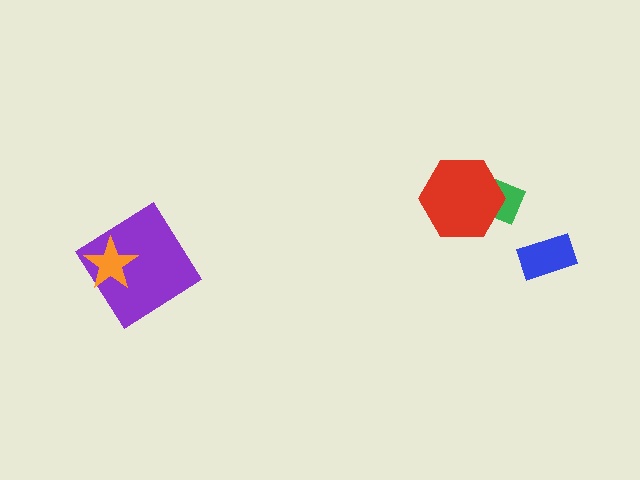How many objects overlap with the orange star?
1 object overlaps with the orange star.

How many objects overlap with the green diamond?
1 object overlaps with the green diamond.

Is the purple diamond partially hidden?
Yes, it is partially covered by another shape.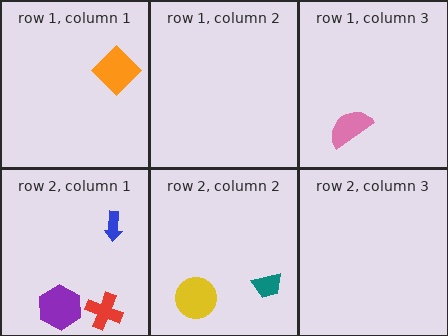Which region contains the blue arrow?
The row 2, column 1 region.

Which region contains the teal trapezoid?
The row 2, column 2 region.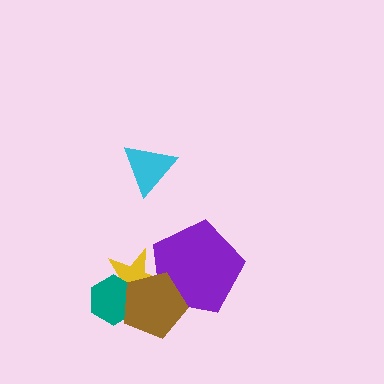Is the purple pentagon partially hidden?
Yes, it is partially covered by another shape.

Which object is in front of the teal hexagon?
The brown pentagon is in front of the teal hexagon.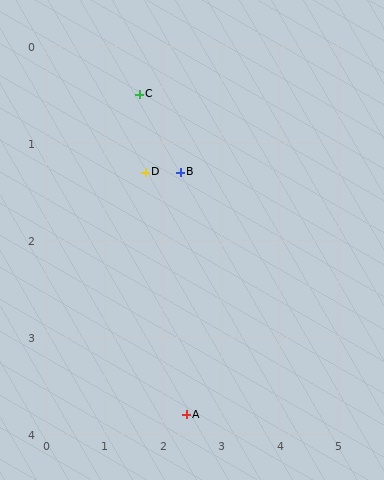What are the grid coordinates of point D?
Point D is at approximately (1.7, 1.3).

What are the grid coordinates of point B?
Point B is at approximately (2.3, 1.3).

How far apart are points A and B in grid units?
Points A and B are about 2.5 grid units apart.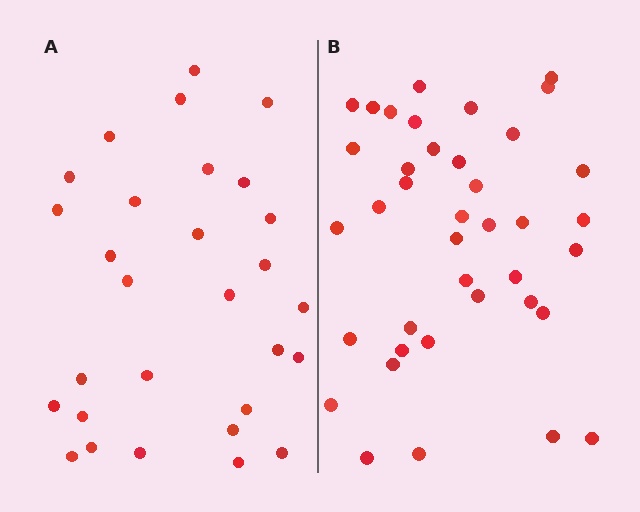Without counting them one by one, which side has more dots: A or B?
Region B (the right region) has more dots.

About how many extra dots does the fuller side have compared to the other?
Region B has roughly 10 or so more dots than region A.